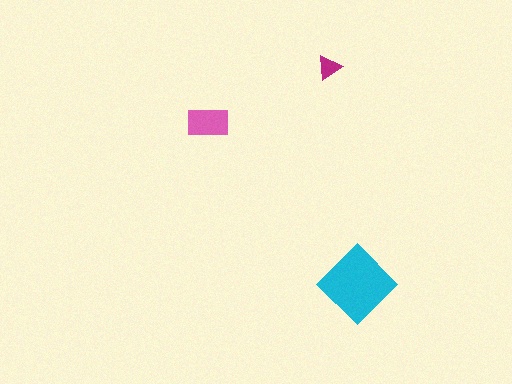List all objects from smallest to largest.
The magenta triangle, the pink rectangle, the cyan diamond.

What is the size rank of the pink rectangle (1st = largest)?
2nd.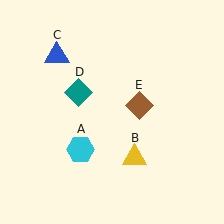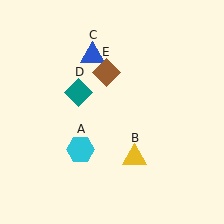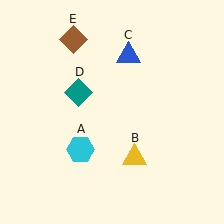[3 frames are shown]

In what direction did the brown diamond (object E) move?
The brown diamond (object E) moved up and to the left.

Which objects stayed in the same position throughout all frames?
Cyan hexagon (object A) and yellow triangle (object B) and teal diamond (object D) remained stationary.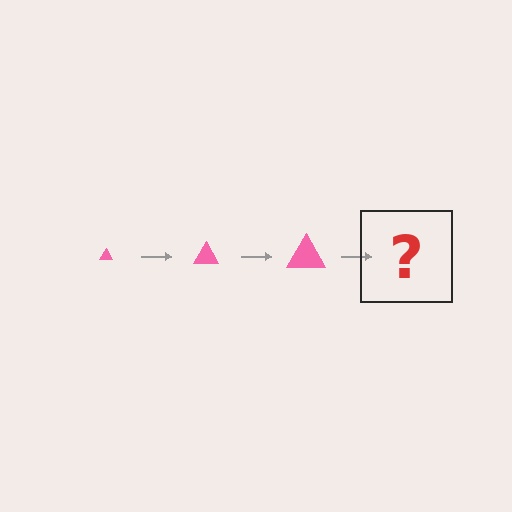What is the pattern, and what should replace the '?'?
The pattern is that the triangle gets progressively larger each step. The '?' should be a pink triangle, larger than the previous one.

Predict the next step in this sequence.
The next step is a pink triangle, larger than the previous one.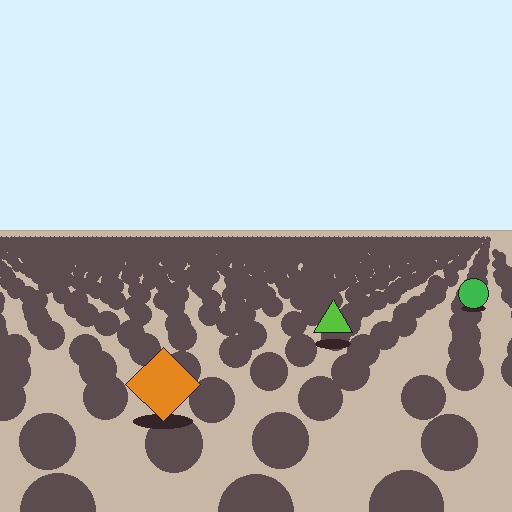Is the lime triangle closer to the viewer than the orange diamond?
No. The orange diamond is closer — you can tell from the texture gradient: the ground texture is coarser near it.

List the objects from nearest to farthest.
From nearest to farthest: the orange diamond, the lime triangle, the green circle.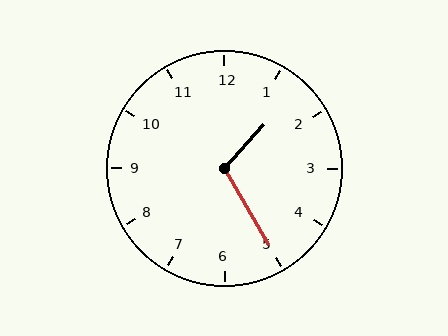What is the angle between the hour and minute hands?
Approximately 108 degrees.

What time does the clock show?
1:25.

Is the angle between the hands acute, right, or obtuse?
It is obtuse.